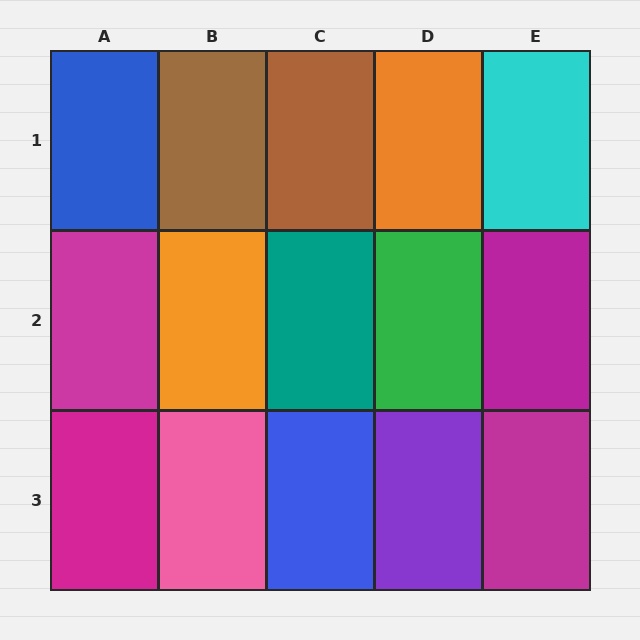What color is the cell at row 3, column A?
Magenta.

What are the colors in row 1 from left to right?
Blue, brown, brown, orange, cyan.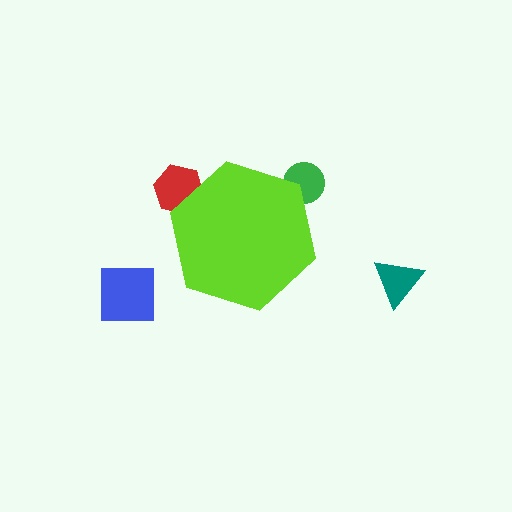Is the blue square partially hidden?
No, the blue square is fully visible.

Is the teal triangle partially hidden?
No, the teal triangle is fully visible.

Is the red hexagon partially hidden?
Yes, the red hexagon is partially hidden behind the lime hexagon.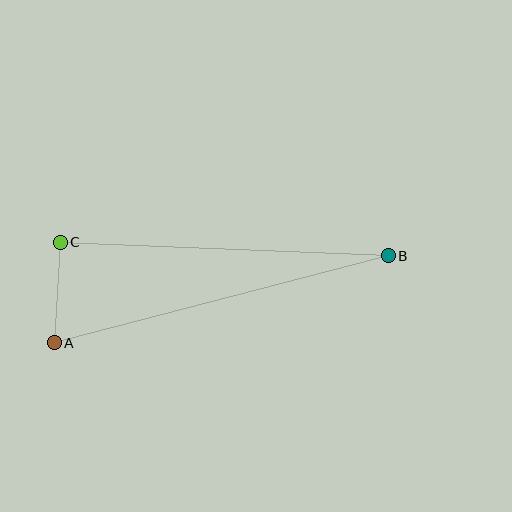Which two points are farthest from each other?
Points A and B are farthest from each other.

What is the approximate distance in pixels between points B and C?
The distance between B and C is approximately 329 pixels.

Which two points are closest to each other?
Points A and C are closest to each other.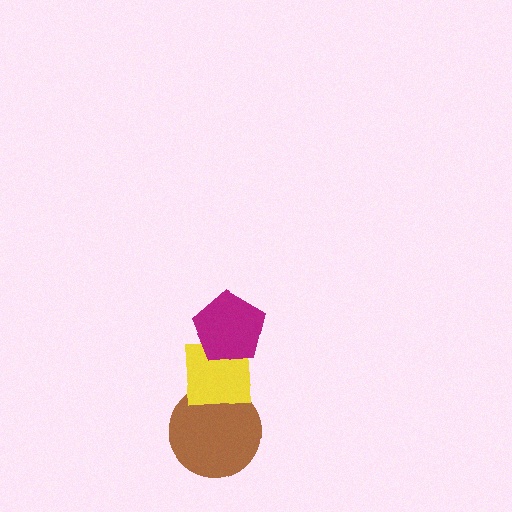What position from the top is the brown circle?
The brown circle is 3rd from the top.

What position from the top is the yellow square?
The yellow square is 2nd from the top.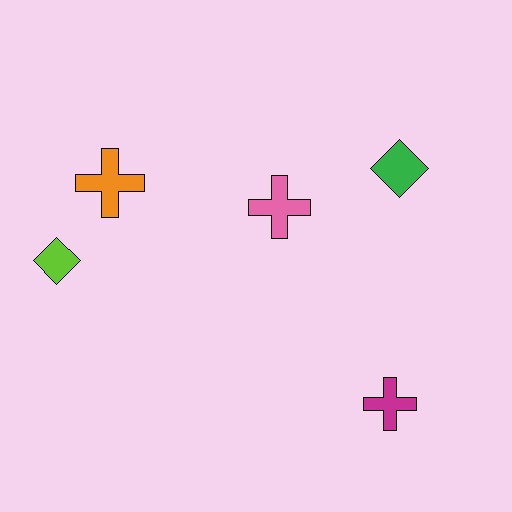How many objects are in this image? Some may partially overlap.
There are 5 objects.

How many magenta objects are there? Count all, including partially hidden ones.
There is 1 magenta object.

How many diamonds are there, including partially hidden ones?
There are 2 diamonds.